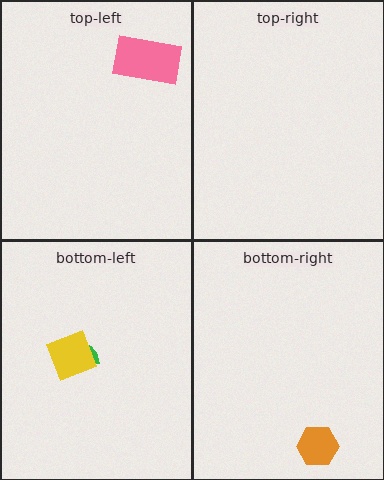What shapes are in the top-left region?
The pink rectangle.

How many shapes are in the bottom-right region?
1.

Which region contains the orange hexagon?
The bottom-right region.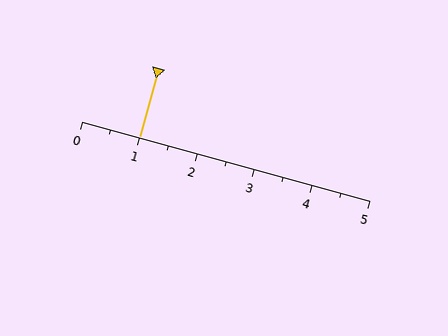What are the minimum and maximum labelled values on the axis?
The axis runs from 0 to 5.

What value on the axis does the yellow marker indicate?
The marker indicates approximately 1.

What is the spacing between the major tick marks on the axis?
The major ticks are spaced 1 apart.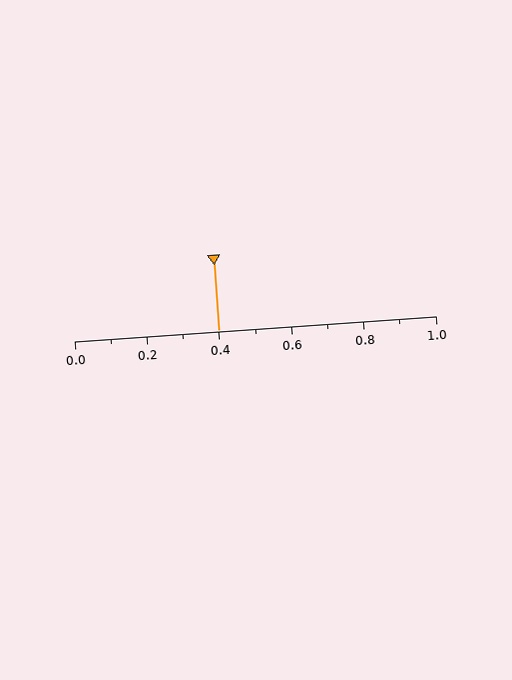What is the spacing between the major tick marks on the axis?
The major ticks are spaced 0.2 apart.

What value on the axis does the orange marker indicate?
The marker indicates approximately 0.4.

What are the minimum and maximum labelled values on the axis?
The axis runs from 0.0 to 1.0.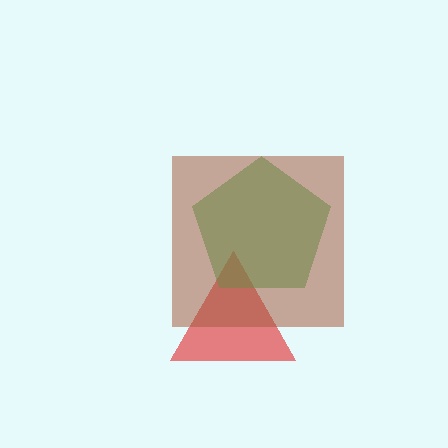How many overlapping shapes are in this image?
There are 3 overlapping shapes in the image.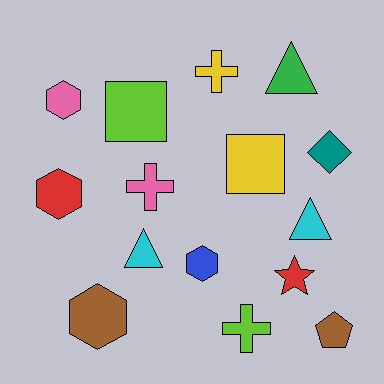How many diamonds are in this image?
There is 1 diamond.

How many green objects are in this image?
There is 1 green object.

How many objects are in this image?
There are 15 objects.